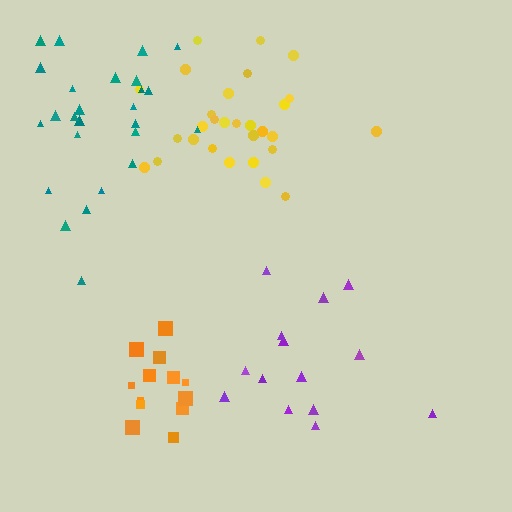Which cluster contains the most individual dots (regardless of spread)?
Yellow (29).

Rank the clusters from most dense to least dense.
yellow, orange, teal, purple.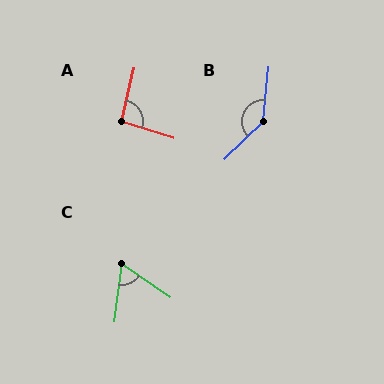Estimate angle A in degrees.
Approximately 94 degrees.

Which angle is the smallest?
C, at approximately 63 degrees.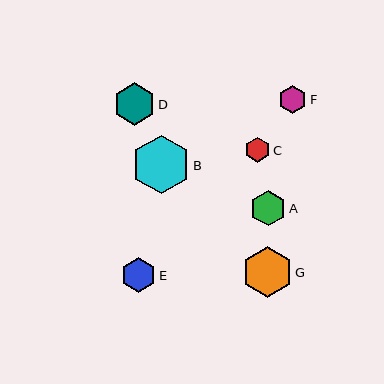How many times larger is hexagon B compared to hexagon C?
Hexagon B is approximately 2.3 times the size of hexagon C.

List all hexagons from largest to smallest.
From largest to smallest: B, G, D, A, E, F, C.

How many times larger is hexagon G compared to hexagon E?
Hexagon G is approximately 1.4 times the size of hexagon E.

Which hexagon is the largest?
Hexagon B is the largest with a size of approximately 58 pixels.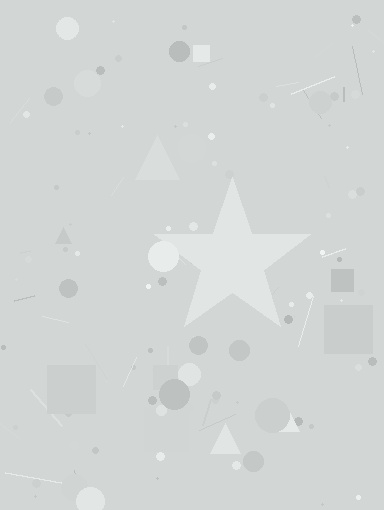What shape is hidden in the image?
A star is hidden in the image.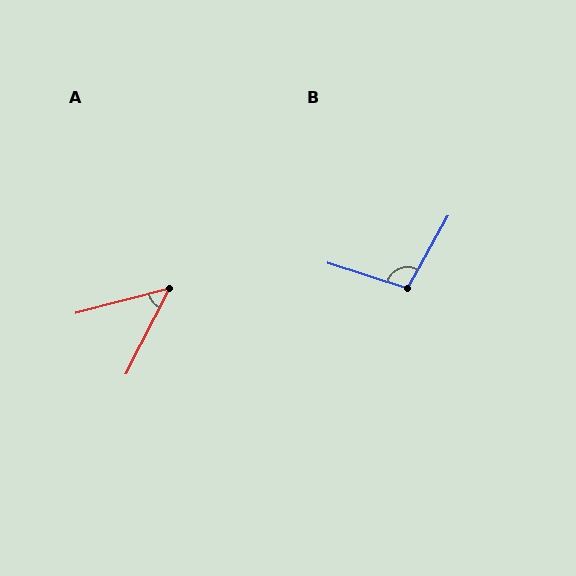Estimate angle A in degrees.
Approximately 48 degrees.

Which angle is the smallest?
A, at approximately 48 degrees.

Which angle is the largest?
B, at approximately 102 degrees.